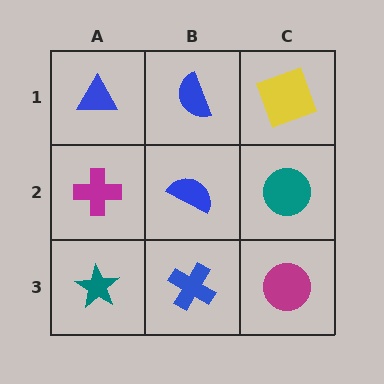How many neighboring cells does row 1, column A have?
2.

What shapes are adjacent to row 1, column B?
A blue semicircle (row 2, column B), a blue triangle (row 1, column A), a yellow square (row 1, column C).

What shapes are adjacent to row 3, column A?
A magenta cross (row 2, column A), a blue cross (row 3, column B).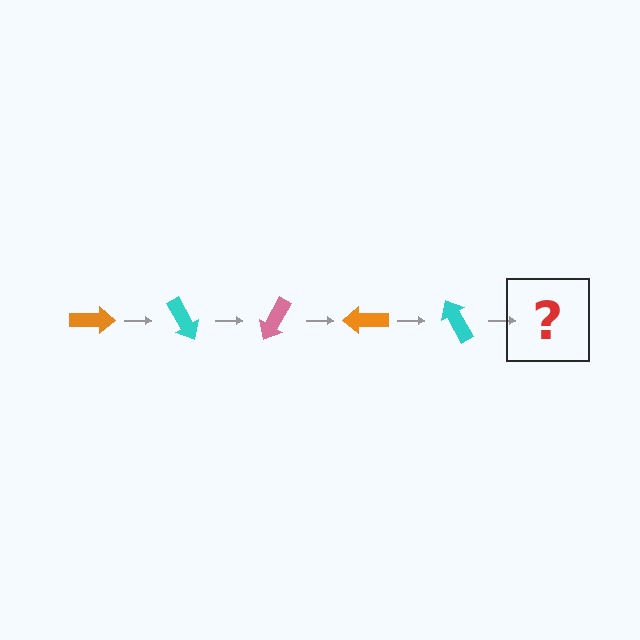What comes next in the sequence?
The next element should be a pink arrow, rotated 300 degrees from the start.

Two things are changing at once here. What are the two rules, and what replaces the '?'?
The two rules are that it rotates 60 degrees each step and the color cycles through orange, cyan, and pink. The '?' should be a pink arrow, rotated 300 degrees from the start.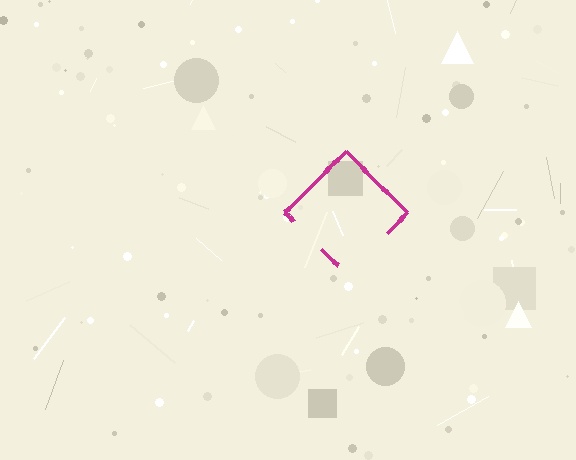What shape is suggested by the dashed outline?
The dashed outline suggests a diamond.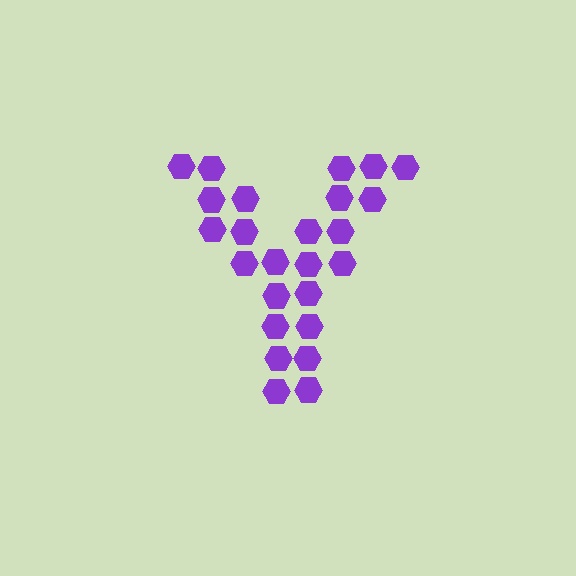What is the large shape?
The large shape is the letter Y.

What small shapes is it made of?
It is made of small hexagons.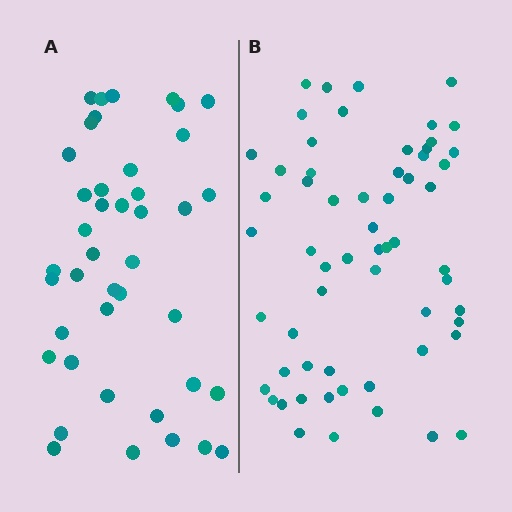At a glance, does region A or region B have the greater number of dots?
Region B (the right region) has more dots.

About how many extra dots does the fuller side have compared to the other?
Region B has approximately 20 more dots than region A.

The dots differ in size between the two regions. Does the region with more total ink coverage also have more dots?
No. Region A has more total ink coverage because its dots are larger, but region B actually contains more individual dots. Total area can be misleading — the number of items is what matters here.